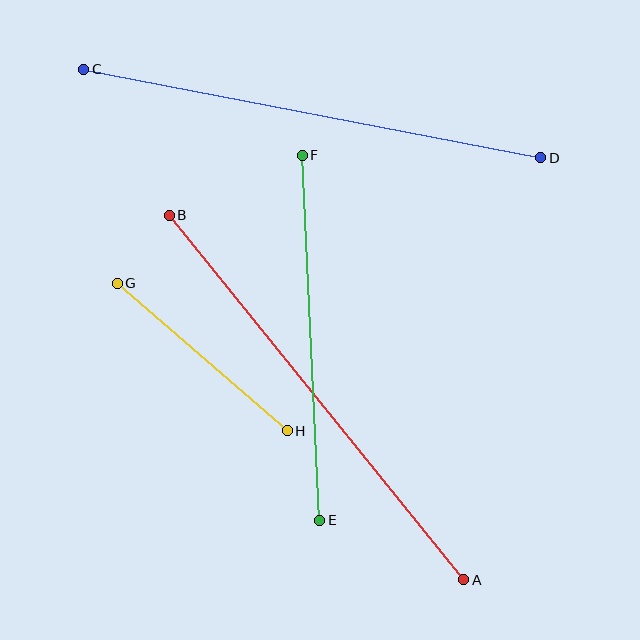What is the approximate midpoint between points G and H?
The midpoint is at approximately (202, 357) pixels.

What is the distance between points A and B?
The distance is approximately 468 pixels.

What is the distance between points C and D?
The distance is approximately 466 pixels.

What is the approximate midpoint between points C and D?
The midpoint is at approximately (312, 113) pixels.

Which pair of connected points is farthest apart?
Points A and B are farthest apart.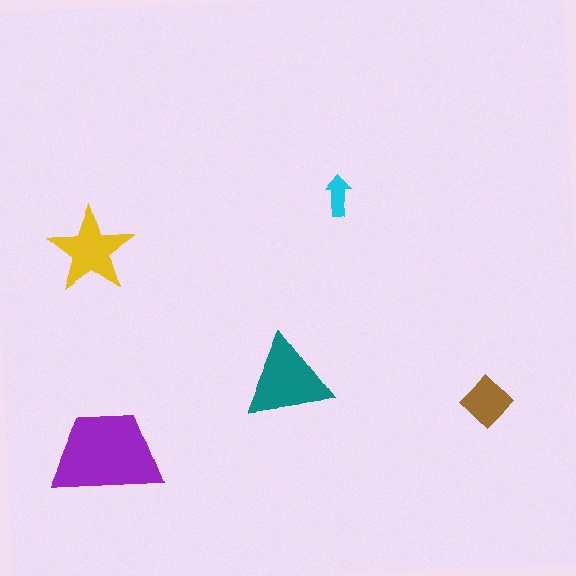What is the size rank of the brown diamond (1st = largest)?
4th.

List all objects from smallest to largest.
The cyan arrow, the brown diamond, the yellow star, the teal triangle, the purple trapezoid.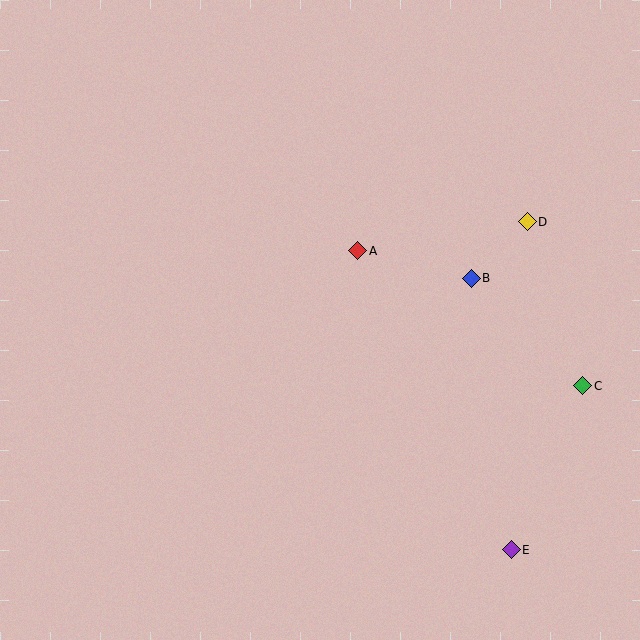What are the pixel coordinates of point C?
Point C is at (583, 386).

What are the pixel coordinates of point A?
Point A is at (358, 251).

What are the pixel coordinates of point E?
Point E is at (511, 550).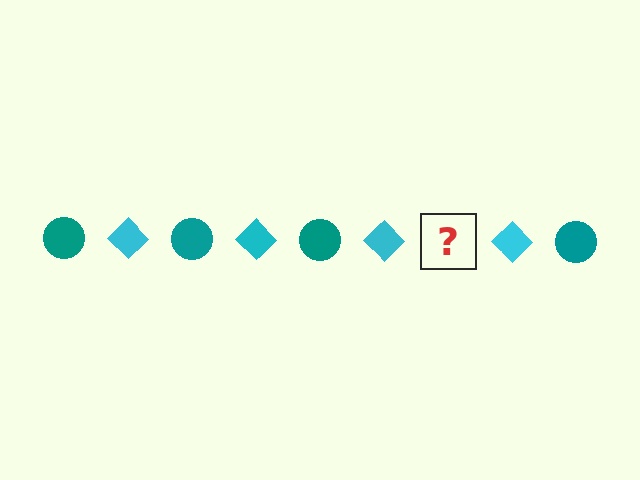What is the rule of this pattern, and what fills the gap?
The rule is that the pattern alternates between teal circle and cyan diamond. The gap should be filled with a teal circle.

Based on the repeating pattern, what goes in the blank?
The blank should be a teal circle.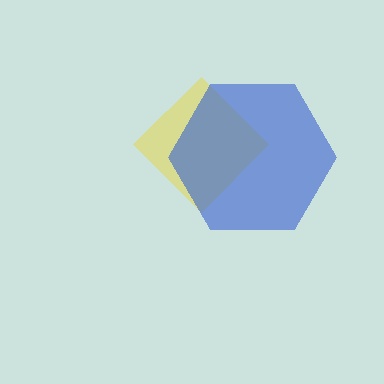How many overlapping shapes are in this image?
There are 2 overlapping shapes in the image.